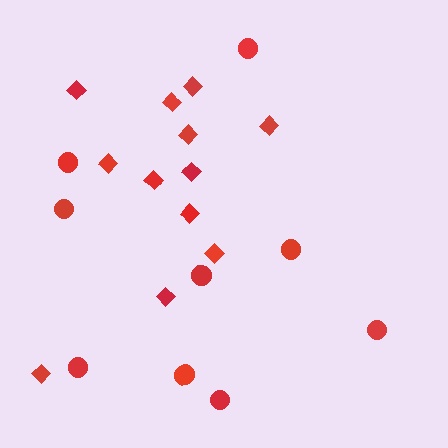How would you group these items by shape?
There are 2 groups: one group of diamonds (12) and one group of circles (9).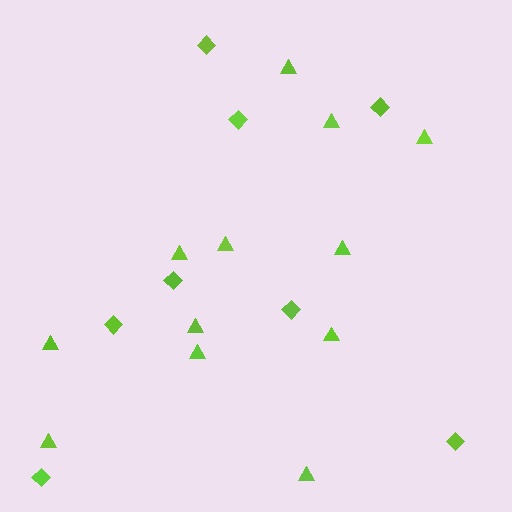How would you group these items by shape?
There are 2 groups: one group of triangles (12) and one group of diamonds (8).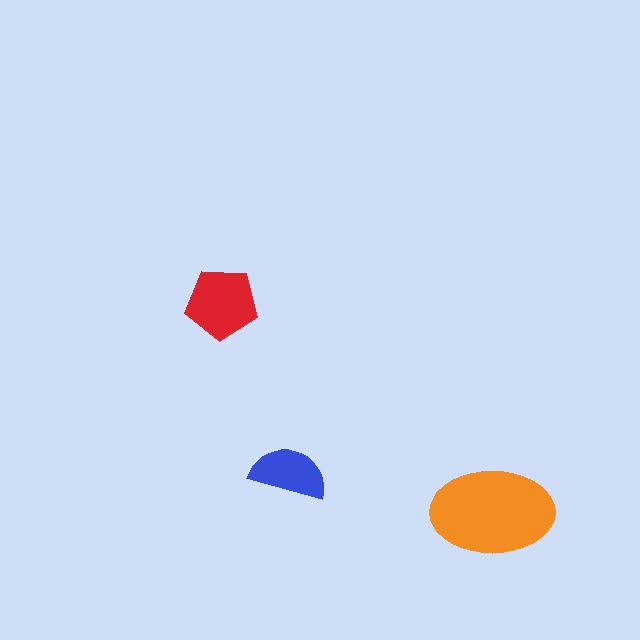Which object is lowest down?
The orange ellipse is bottommost.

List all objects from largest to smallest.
The orange ellipse, the red pentagon, the blue semicircle.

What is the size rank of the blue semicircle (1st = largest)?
3rd.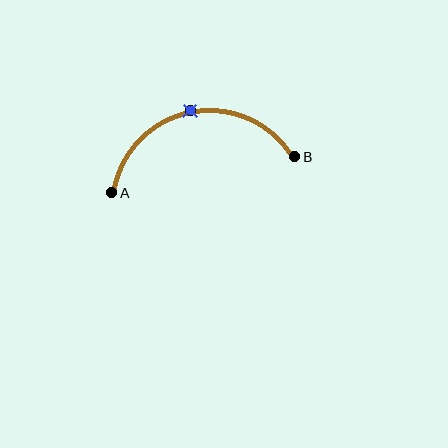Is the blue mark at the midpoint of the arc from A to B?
Yes. The blue mark lies on the arc at equal arc-length from both A and B — it is the arc midpoint.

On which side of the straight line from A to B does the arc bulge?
The arc bulges above the straight line connecting A and B.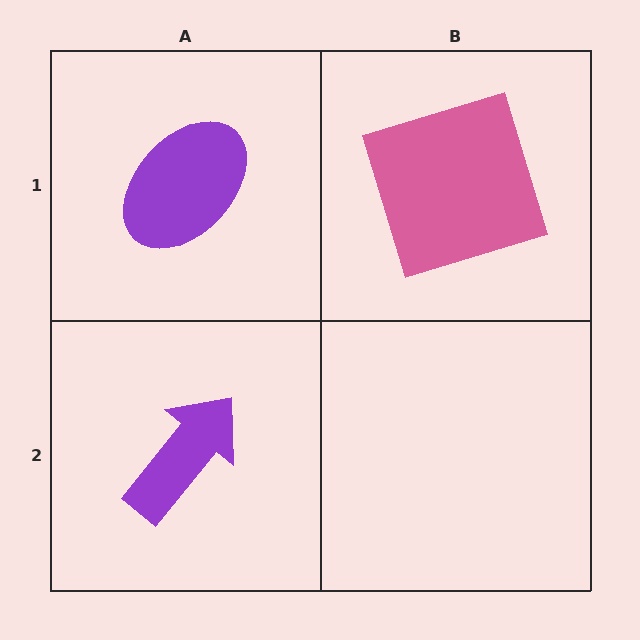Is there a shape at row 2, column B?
No, that cell is empty.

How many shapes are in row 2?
1 shape.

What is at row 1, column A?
A purple ellipse.